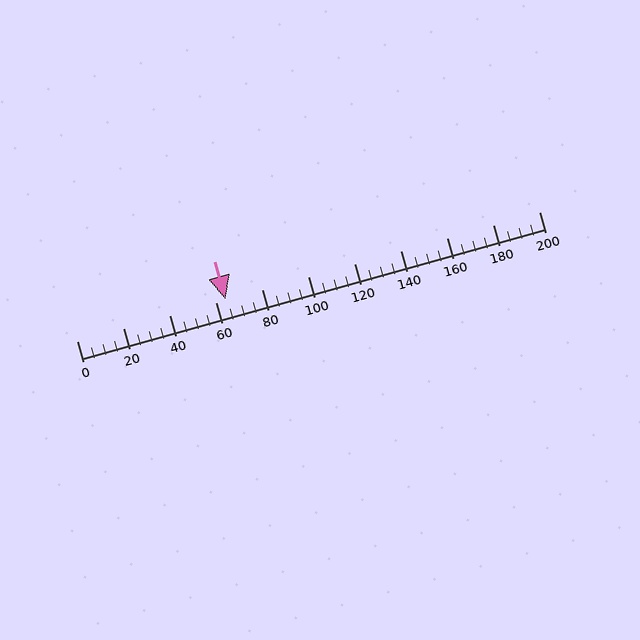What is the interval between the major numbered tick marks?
The major tick marks are spaced 20 units apart.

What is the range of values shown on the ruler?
The ruler shows values from 0 to 200.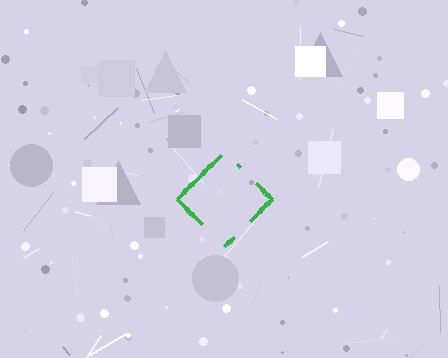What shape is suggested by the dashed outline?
The dashed outline suggests a diamond.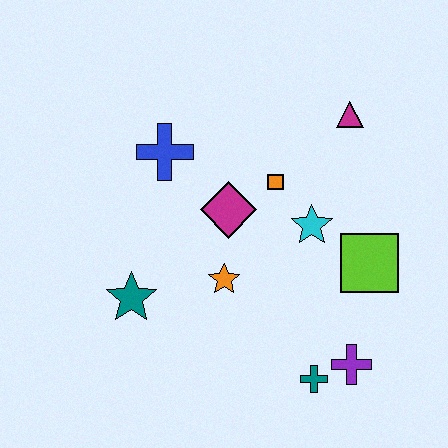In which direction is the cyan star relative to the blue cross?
The cyan star is to the right of the blue cross.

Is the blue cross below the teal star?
No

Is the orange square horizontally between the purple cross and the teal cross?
No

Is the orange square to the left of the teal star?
No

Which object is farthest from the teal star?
The magenta triangle is farthest from the teal star.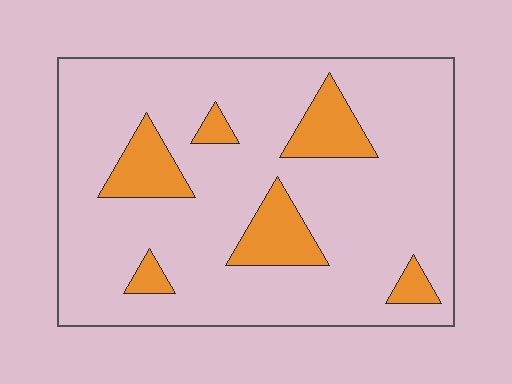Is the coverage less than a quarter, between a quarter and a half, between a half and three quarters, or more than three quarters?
Less than a quarter.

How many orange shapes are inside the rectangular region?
6.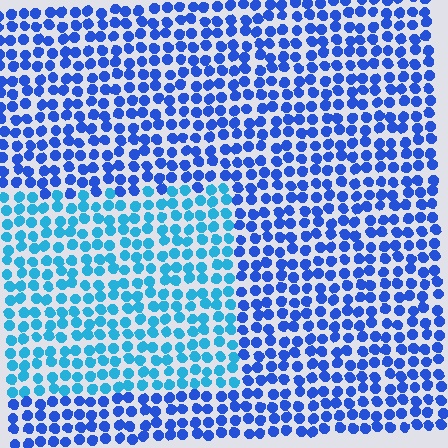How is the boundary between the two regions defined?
The boundary is defined purely by a slight shift in hue (about 32 degrees). Spacing, size, and orientation are identical on both sides.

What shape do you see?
I see a rectangle.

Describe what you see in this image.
The image is filled with small blue elements in a uniform arrangement. A rectangle-shaped region is visible where the elements are tinted to a slightly different hue, forming a subtle color boundary.